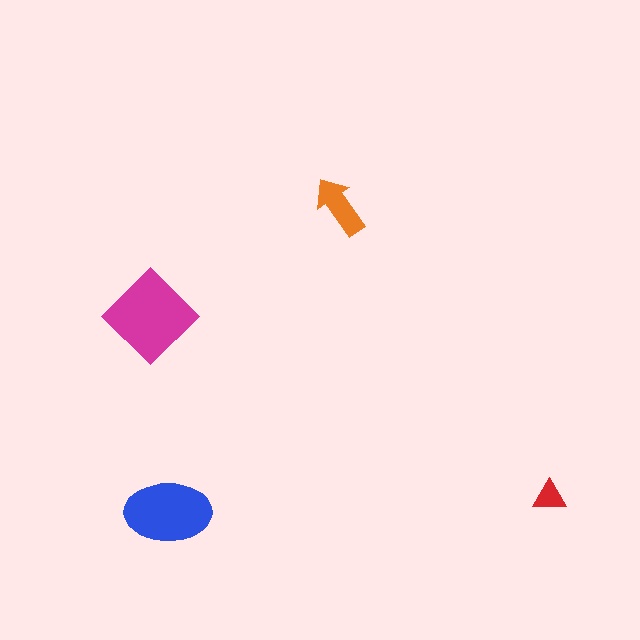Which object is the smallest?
The red triangle.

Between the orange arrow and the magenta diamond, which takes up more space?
The magenta diamond.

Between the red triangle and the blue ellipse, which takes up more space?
The blue ellipse.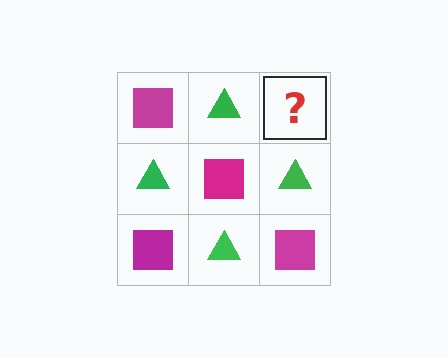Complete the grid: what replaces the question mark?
The question mark should be replaced with a magenta square.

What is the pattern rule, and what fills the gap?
The rule is that it alternates magenta square and green triangle in a checkerboard pattern. The gap should be filled with a magenta square.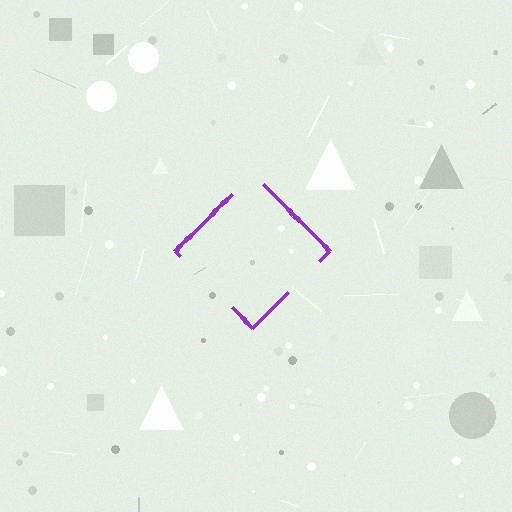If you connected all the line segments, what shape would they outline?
They would outline a diamond.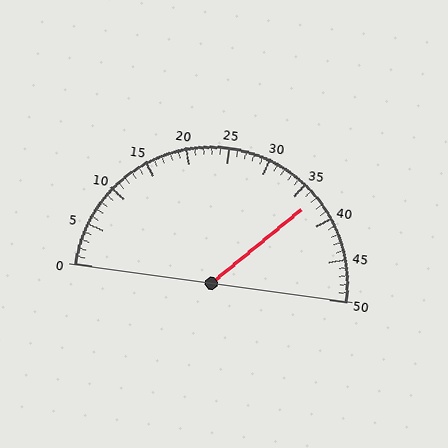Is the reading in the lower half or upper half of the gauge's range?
The reading is in the upper half of the range (0 to 50).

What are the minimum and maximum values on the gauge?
The gauge ranges from 0 to 50.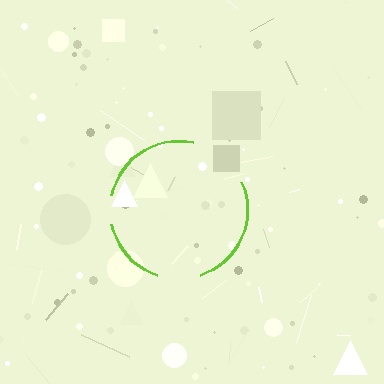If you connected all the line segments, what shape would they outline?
They would outline a circle.